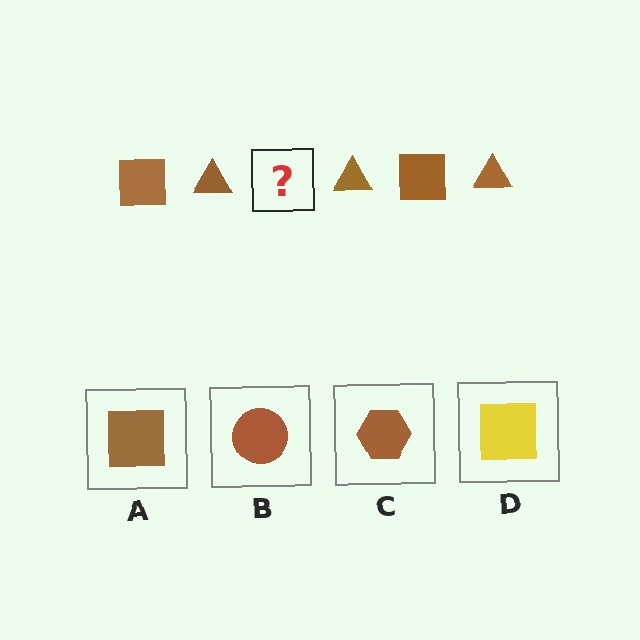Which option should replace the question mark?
Option A.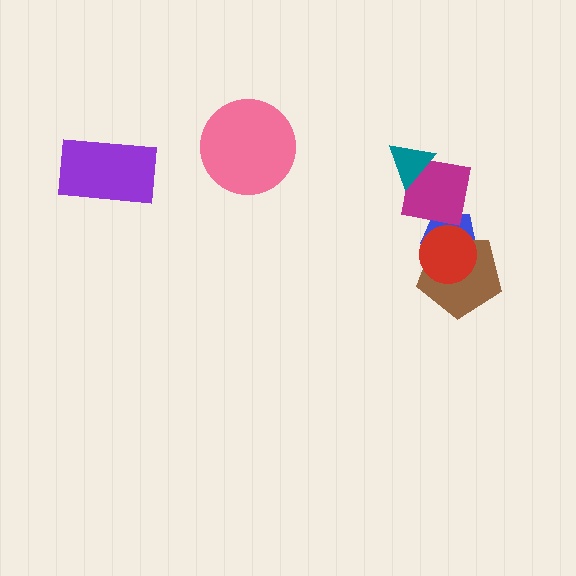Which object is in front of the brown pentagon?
The red circle is in front of the brown pentagon.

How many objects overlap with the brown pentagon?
2 objects overlap with the brown pentagon.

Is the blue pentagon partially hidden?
Yes, it is partially covered by another shape.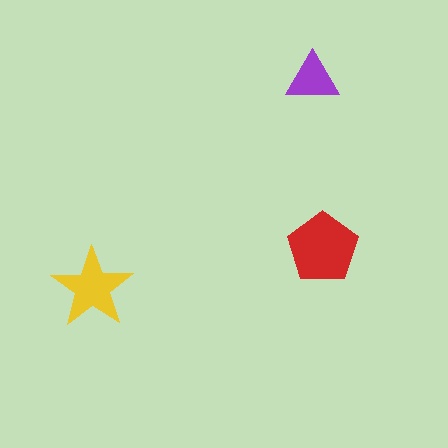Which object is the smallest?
The purple triangle.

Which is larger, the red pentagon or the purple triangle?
The red pentagon.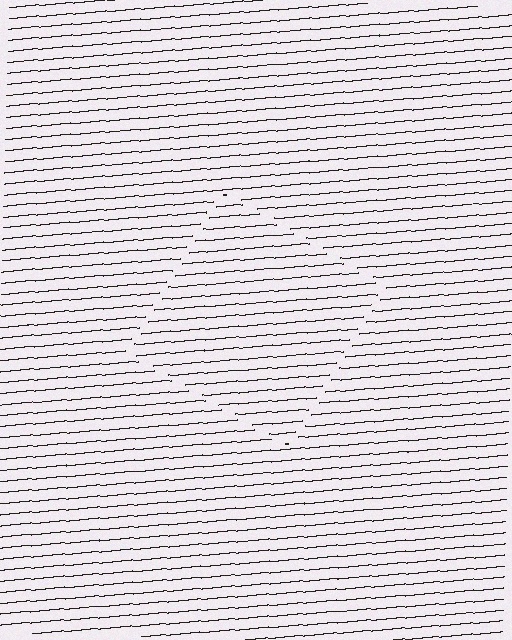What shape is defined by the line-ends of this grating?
An illusory square. The interior of the shape contains the same grating, shifted by half a period — the contour is defined by the phase discontinuity where line-ends from the inner and outer gratings abut.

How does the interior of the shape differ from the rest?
The interior of the shape contains the same grating, shifted by half a period — the contour is defined by the phase discontinuity where line-ends from the inner and outer gratings abut.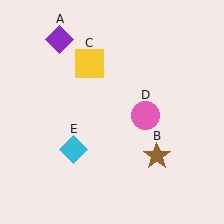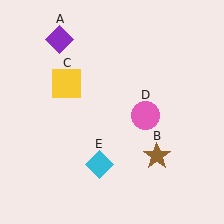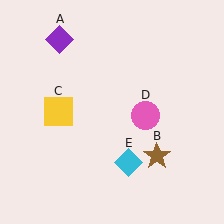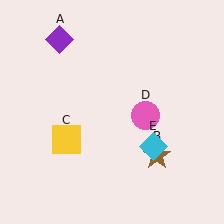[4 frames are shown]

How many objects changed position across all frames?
2 objects changed position: yellow square (object C), cyan diamond (object E).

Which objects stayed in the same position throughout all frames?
Purple diamond (object A) and brown star (object B) and pink circle (object D) remained stationary.